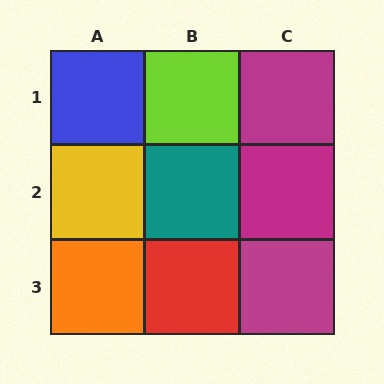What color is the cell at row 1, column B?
Lime.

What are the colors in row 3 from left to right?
Orange, red, magenta.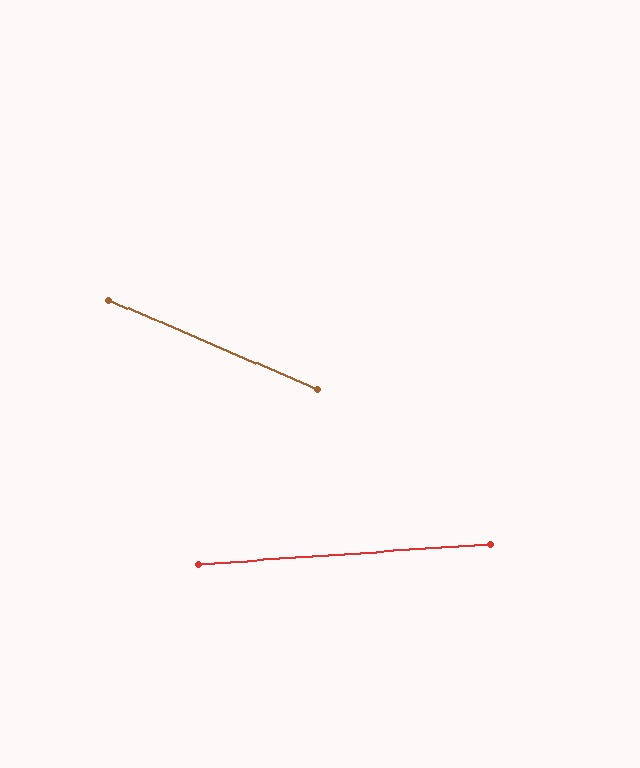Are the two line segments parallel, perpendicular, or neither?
Neither parallel nor perpendicular — they differ by about 27°.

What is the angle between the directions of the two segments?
Approximately 27 degrees.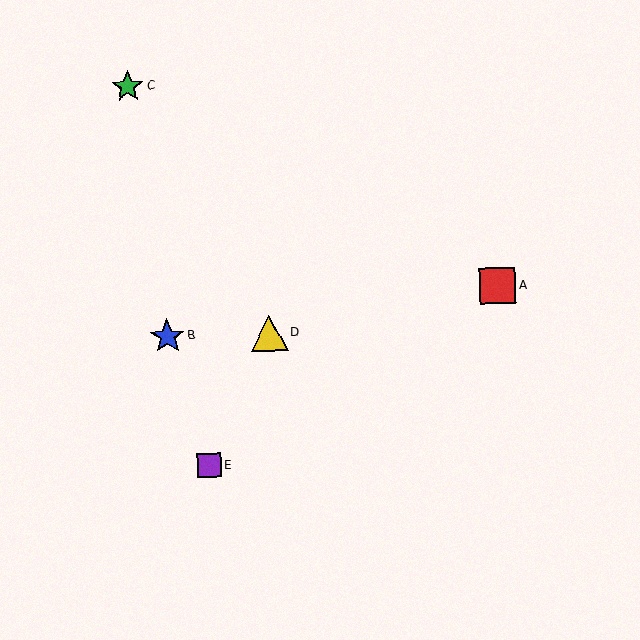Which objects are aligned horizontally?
Objects B, D are aligned horizontally.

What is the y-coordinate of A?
Object A is at y≈286.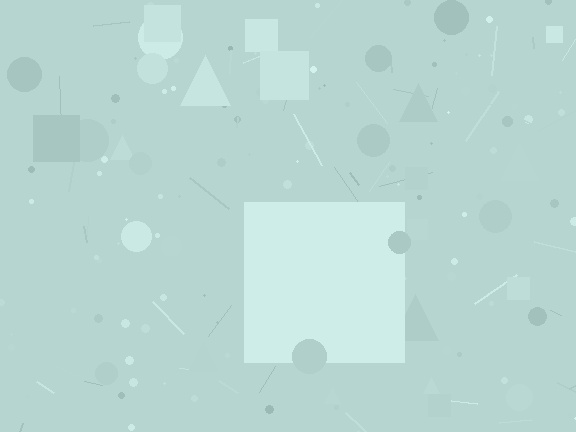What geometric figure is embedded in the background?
A square is embedded in the background.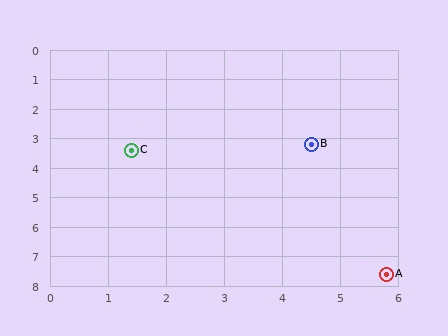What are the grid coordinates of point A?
Point A is at approximately (5.8, 7.6).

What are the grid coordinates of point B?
Point B is at approximately (4.5, 3.2).